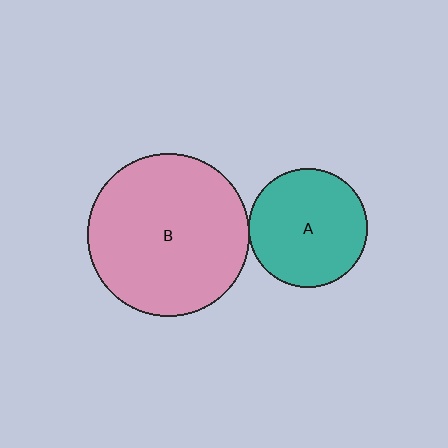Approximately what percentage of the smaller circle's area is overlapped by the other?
Approximately 5%.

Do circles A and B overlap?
Yes.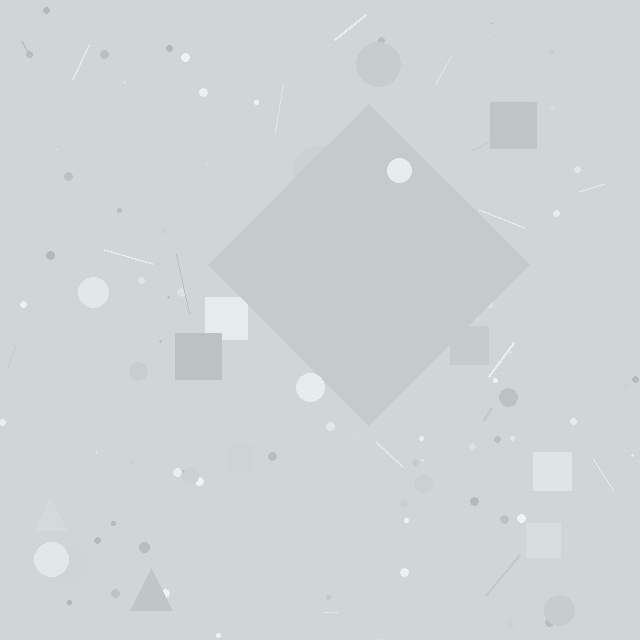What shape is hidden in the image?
A diamond is hidden in the image.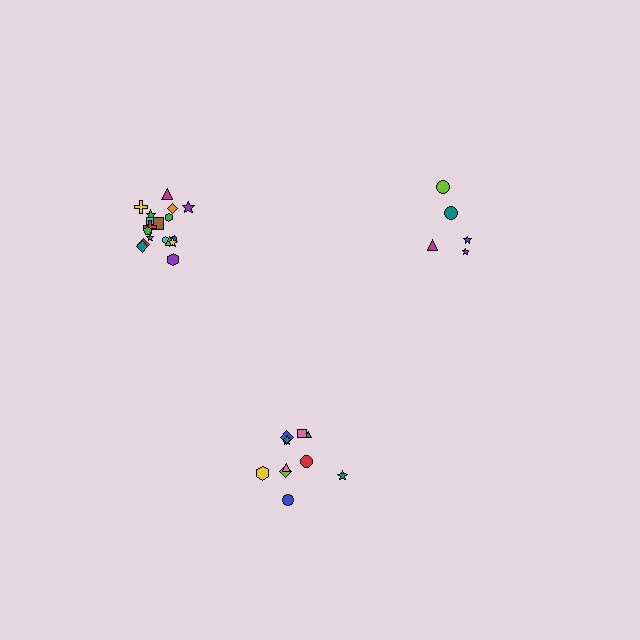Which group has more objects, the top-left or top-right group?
The top-left group.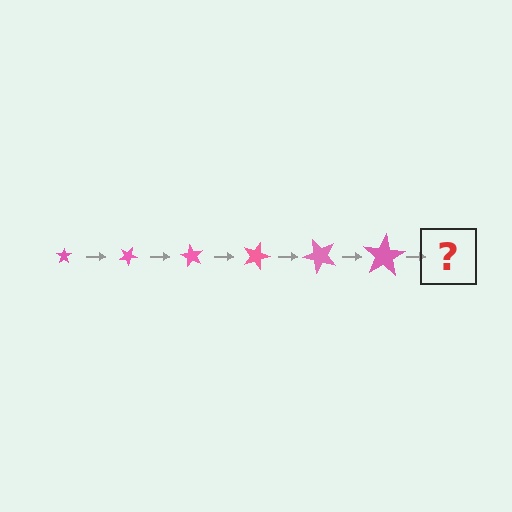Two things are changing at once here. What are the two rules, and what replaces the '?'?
The two rules are that the star grows larger each step and it rotates 30 degrees each step. The '?' should be a star, larger than the previous one and rotated 180 degrees from the start.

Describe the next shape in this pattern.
It should be a star, larger than the previous one and rotated 180 degrees from the start.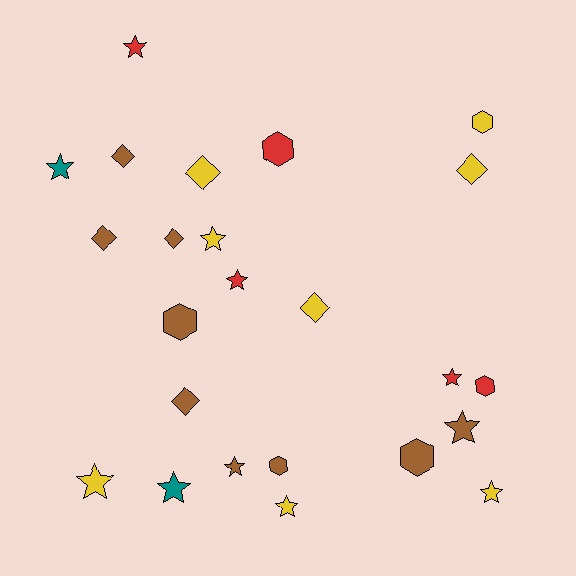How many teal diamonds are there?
There are no teal diamonds.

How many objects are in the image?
There are 24 objects.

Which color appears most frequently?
Brown, with 9 objects.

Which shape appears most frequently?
Star, with 11 objects.